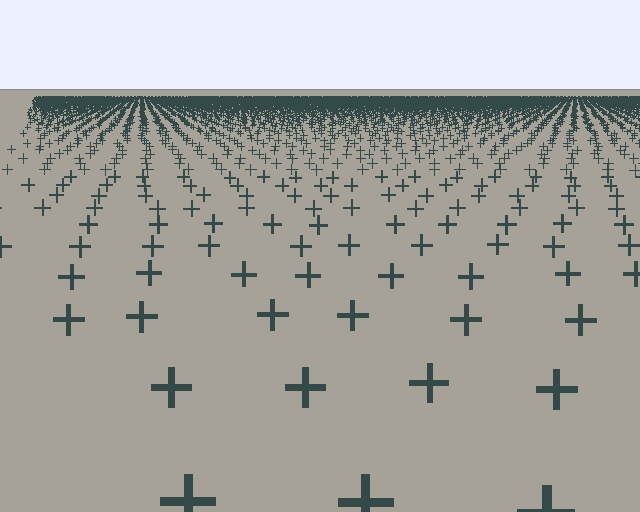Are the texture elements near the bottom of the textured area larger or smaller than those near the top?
Larger. Near the bottom, elements are closer to the viewer and appear at a bigger on-screen size.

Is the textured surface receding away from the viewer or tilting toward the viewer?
The surface is receding away from the viewer. Texture elements get smaller and denser toward the top.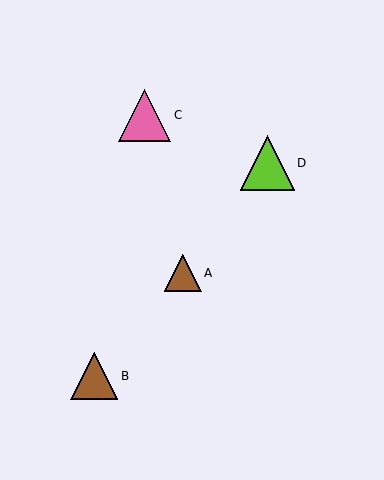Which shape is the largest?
The lime triangle (labeled D) is the largest.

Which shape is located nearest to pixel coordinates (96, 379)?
The brown triangle (labeled B) at (94, 376) is nearest to that location.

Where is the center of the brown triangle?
The center of the brown triangle is at (94, 376).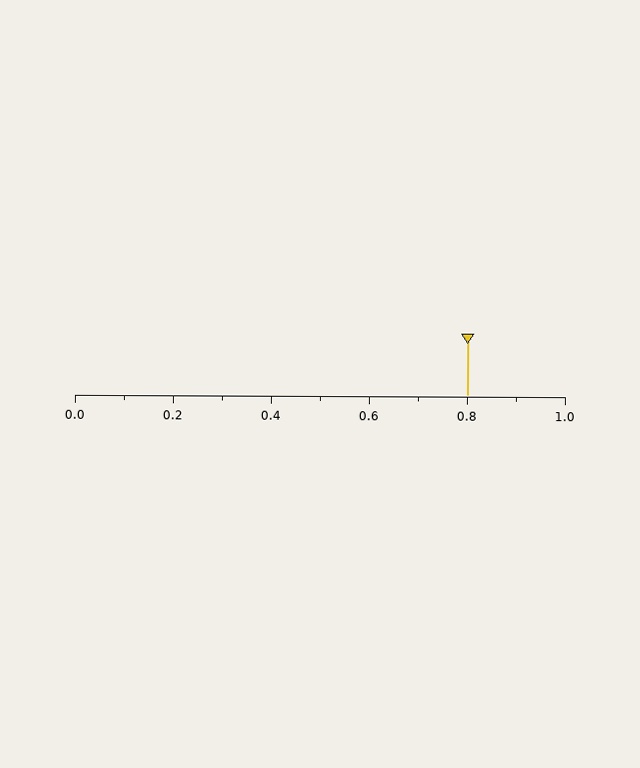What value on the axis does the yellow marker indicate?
The marker indicates approximately 0.8.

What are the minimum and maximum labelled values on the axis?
The axis runs from 0.0 to 1.0.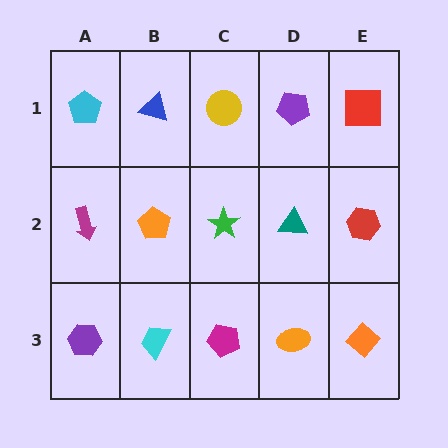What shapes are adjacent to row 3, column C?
A green star (row 2, column C), a cyan trapezoid (row 3, column B), an orange ellipse (row 3, column D).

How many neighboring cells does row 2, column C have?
4.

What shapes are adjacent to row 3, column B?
An orange pentagon (row 2, column B), a purple hexagon (row 3, column A), a magenta pentagon (row 3, column C).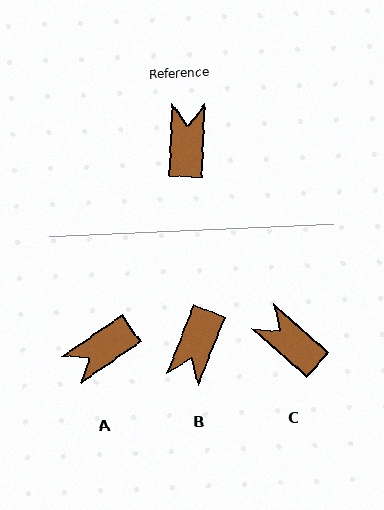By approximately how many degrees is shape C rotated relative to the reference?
Approximately 50 degrees counter-clockwise.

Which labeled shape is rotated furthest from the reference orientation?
B, about 161 degrees away.